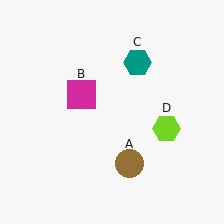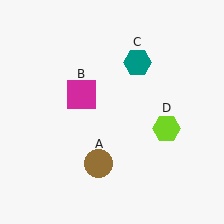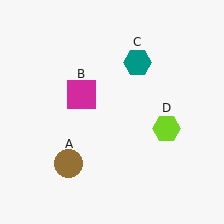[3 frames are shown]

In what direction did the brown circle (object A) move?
The brown circle (object A) moved left.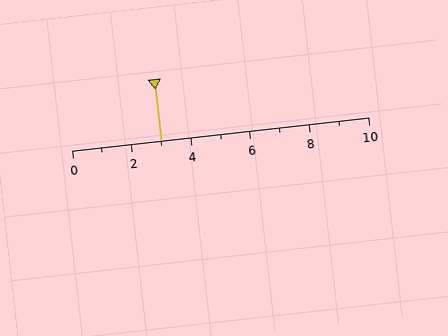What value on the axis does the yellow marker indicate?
The marker indicates approximately 3.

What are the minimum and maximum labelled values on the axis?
The axis runs from 0 to 10.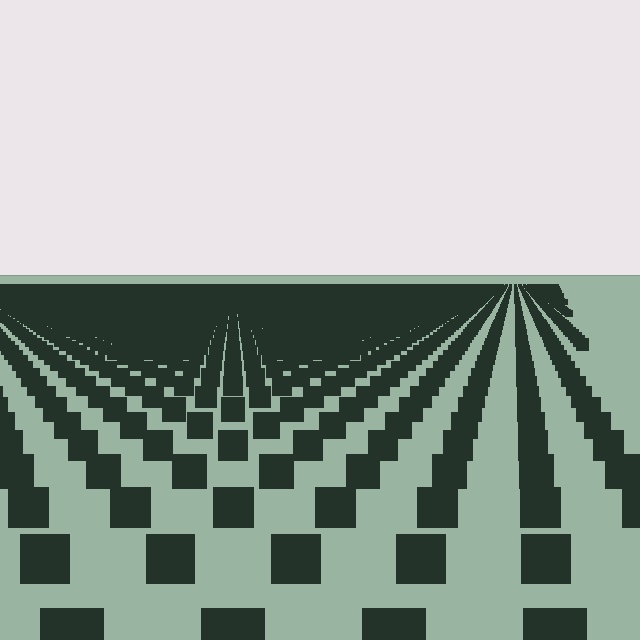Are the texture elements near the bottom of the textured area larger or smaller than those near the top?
Larger. Near the bottom, elements are closer to the viewer and appear at a bigger on-screen size.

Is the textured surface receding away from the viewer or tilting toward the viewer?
The surface is receding away from the viewer. Texture elements get smaller and denser toward the top.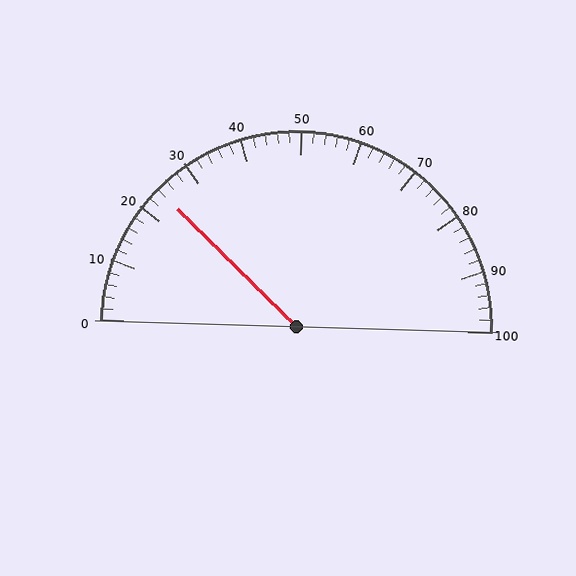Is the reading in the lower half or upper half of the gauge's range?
The reading is in the lower half of the range (0 to 100).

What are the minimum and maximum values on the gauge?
The gauge ranges from 0 to 100.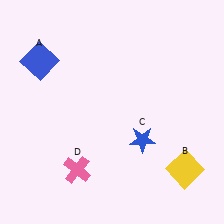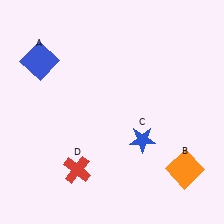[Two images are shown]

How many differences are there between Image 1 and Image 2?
There are 2 differences between the two images.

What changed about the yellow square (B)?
In Image 1, B is yellow. In Image 2, it changed to orange.